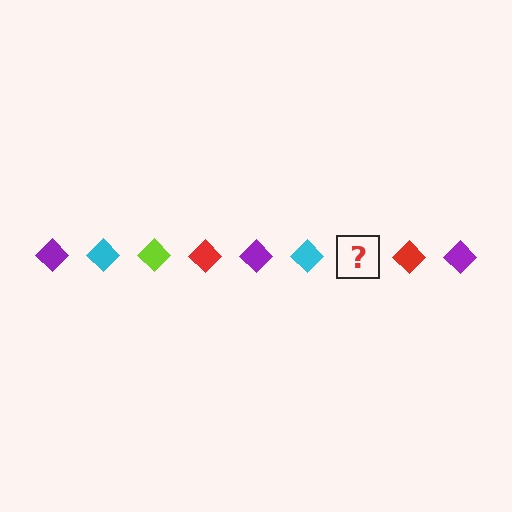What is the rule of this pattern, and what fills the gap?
The rule is that the pattern cycles through purple, cyan, lime, red diamonds. The gap should be filled with a lime diamond.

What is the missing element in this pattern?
The missing element is a lime diamond.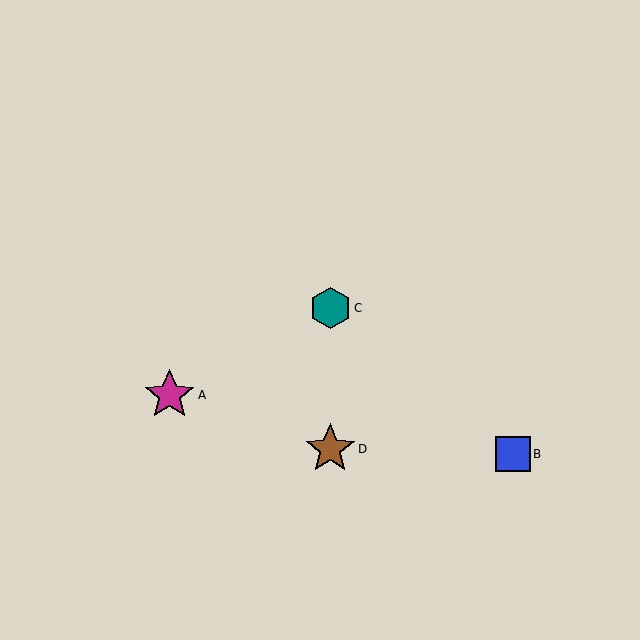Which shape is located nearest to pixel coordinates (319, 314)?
The teal hexagon (labeled C) at (330, 308) is nearest to that location.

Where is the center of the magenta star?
The center of the magenta star is at (169, 395).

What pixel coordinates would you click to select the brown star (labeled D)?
Click at (330, 449) to select the brown star D.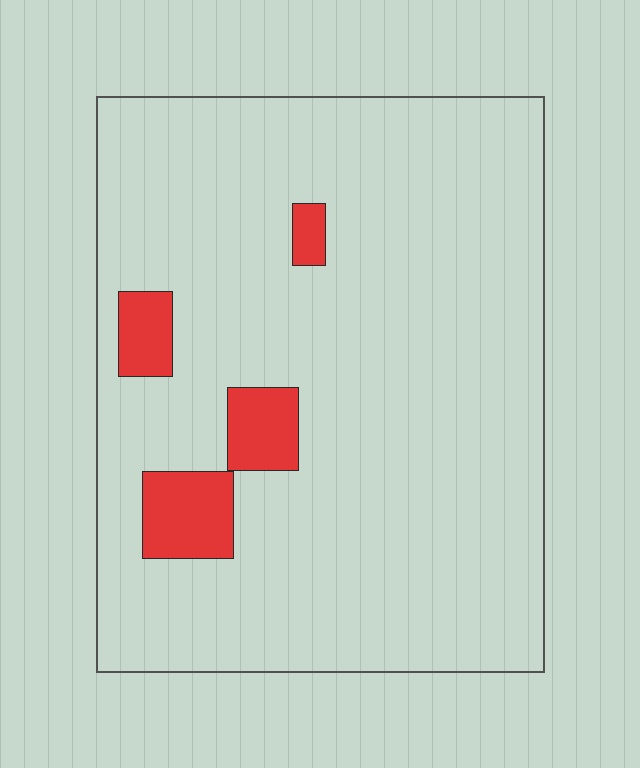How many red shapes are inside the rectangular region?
4.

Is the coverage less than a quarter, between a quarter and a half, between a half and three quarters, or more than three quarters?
Less than a quarter.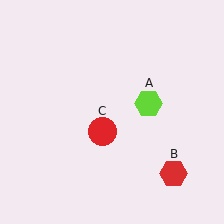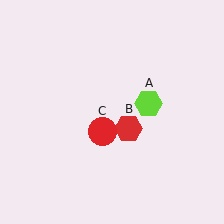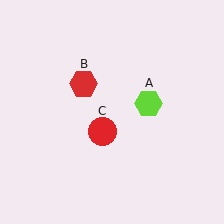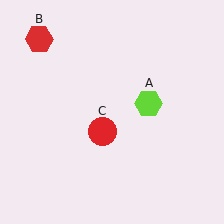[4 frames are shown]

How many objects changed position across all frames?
1 object changed position: red hexagon (object B).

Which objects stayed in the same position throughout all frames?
Lime hexagon (object A) and red circle (object C) remained stationary.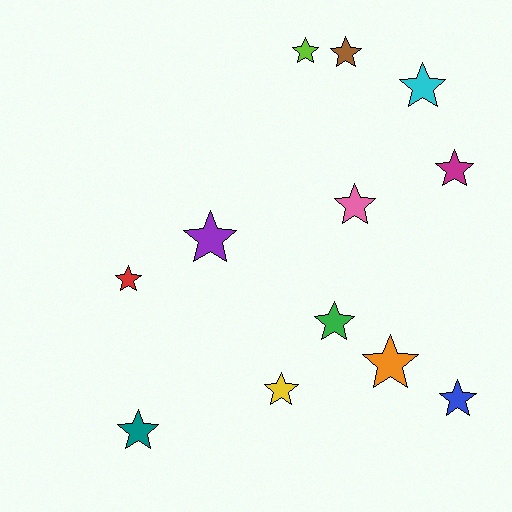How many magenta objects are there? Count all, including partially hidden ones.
There is 1 magenta object.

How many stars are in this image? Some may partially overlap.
There are 12 stars.